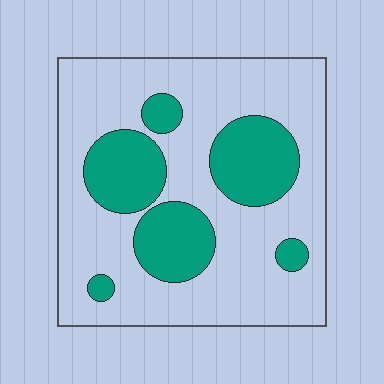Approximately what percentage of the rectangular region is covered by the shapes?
Approximately 30%.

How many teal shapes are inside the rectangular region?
6.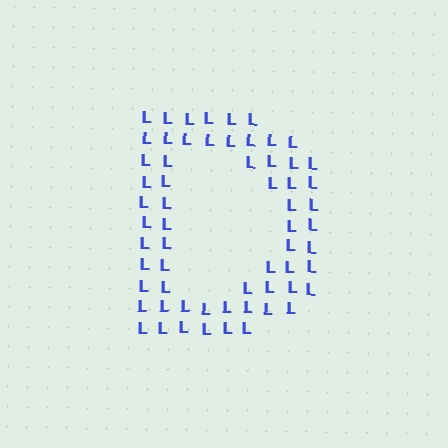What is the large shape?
The large shape is the letter D.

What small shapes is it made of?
It is made of small letter L's.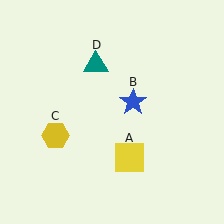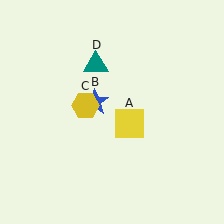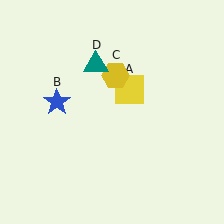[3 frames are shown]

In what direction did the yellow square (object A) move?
The yellow square (object A) moved up.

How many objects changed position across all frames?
3 objects changed position: yellow square (object A), blue star (object B), yellow hexagon (object C).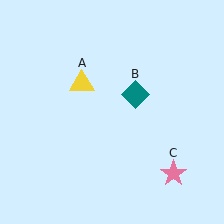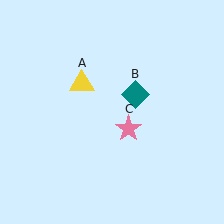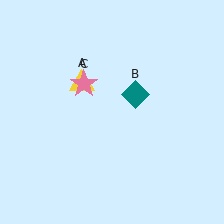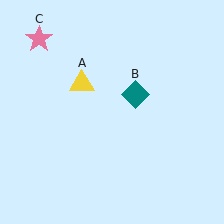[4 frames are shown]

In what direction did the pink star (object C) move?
The pink star (object C) moved up and to the left.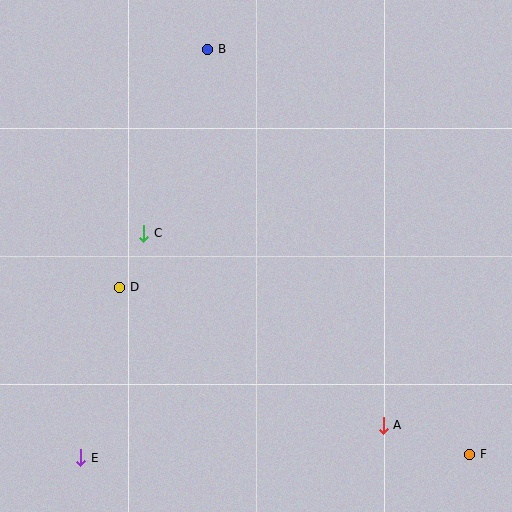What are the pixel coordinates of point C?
Point C is at (144, 233).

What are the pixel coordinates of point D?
Point D is at (120, 287).